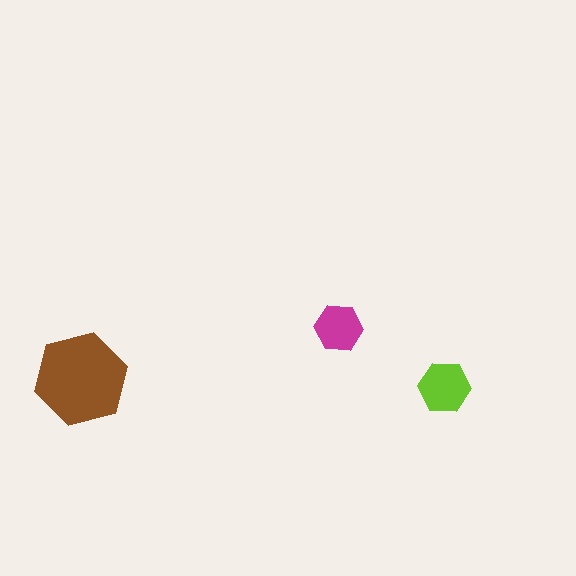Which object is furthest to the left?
The brown hexagon is leftmost.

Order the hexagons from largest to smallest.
the brown one, the lime one, the magenta one.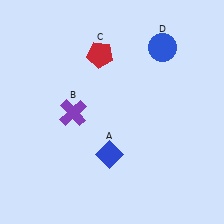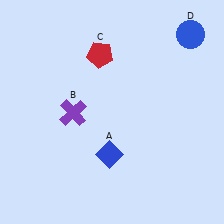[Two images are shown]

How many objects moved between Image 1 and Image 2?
1 object moved between the two images.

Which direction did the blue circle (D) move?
The blue circle (D) moved right.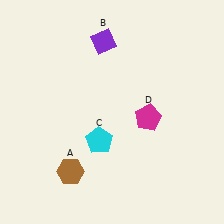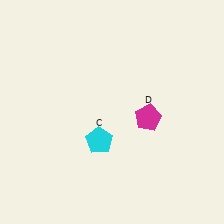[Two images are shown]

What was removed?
The brown hexagon (A), the purple diamond (B) were removed in Image 2.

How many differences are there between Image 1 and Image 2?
There are 2 differences between the two images.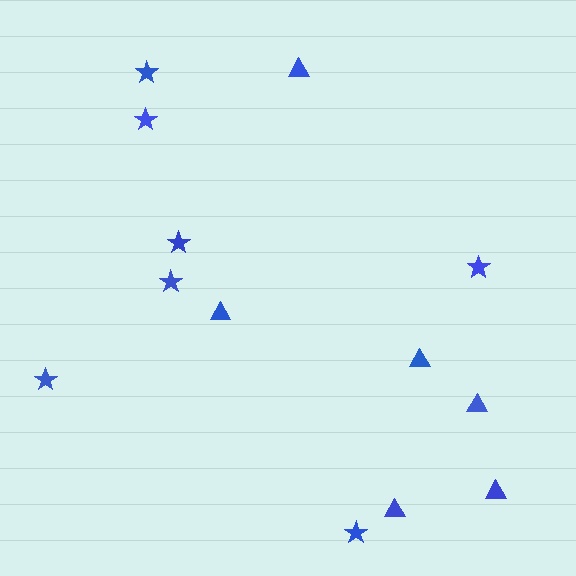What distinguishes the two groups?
There are 2 groups: one group of triangles (6) and one group of stars (7).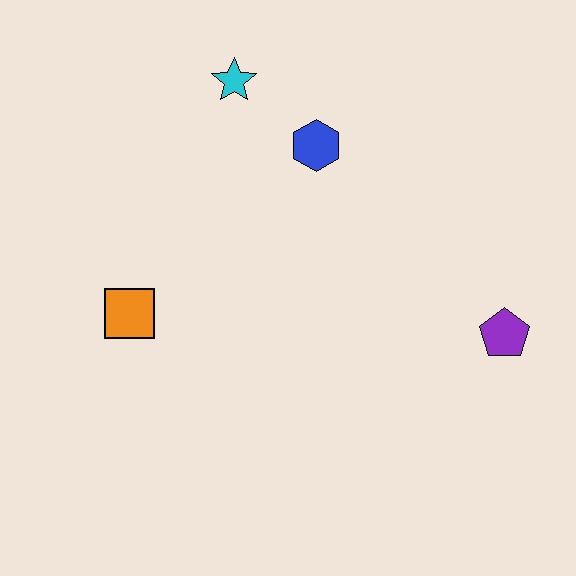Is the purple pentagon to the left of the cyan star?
No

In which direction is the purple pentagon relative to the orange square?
The purple pentagon is to the right of the orange square.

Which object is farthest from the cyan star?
The purple pentagon is farthest from the cyan star.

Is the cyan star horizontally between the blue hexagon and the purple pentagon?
No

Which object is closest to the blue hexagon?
The cyan star is closest to the blue hexagon.